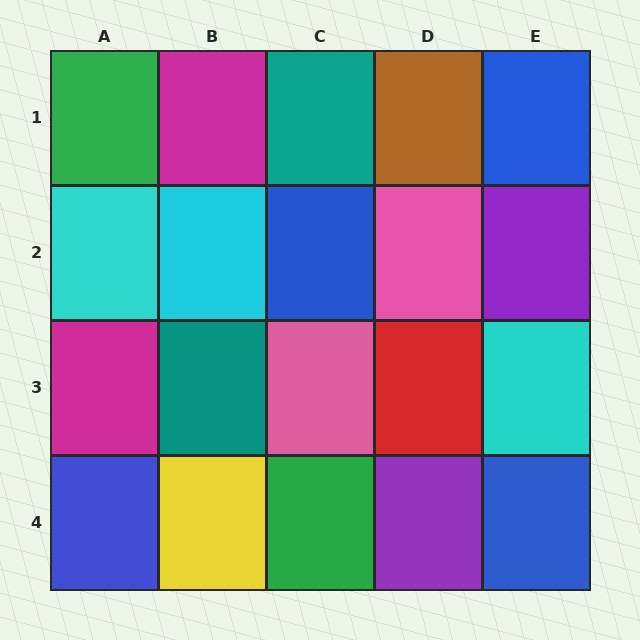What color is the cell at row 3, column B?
Teal.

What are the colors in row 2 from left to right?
Cyan, cyan, blue, pink, purple.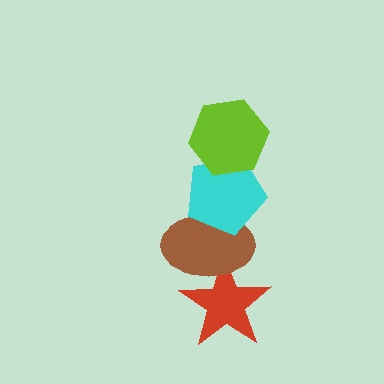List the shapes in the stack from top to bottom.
From top to bottom: the lime hexagon, the cyan pentagon, the brown ellipse, the red star.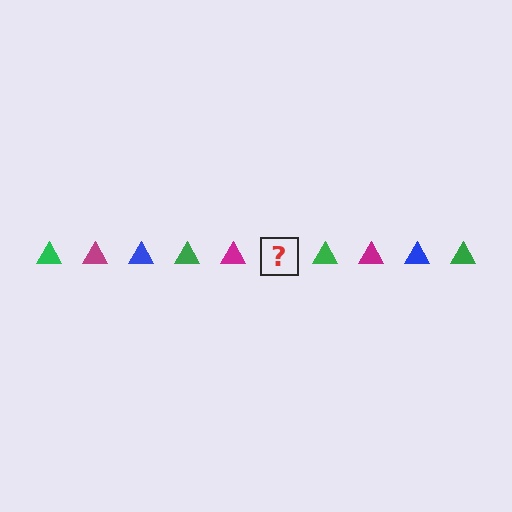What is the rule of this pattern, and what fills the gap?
The rule is that the pattern cycles through green, magenta, blue triangles. The gap should be filled with a blue triangle.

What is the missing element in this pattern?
The missing element is a blue triangle.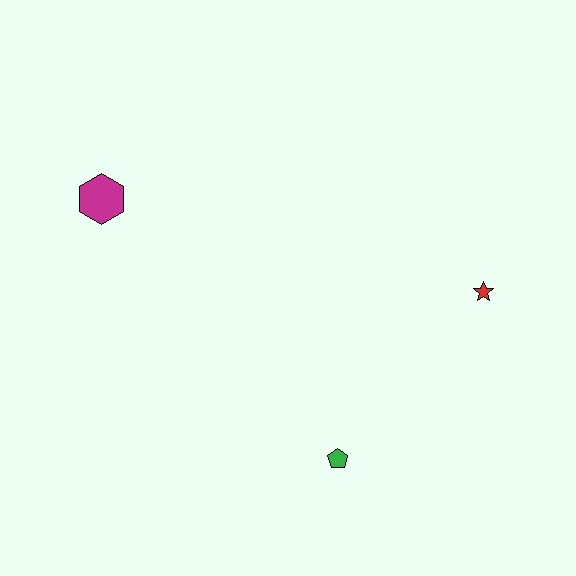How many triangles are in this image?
There are no triangles.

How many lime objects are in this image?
There are no lime objects.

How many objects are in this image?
There are 3 objects.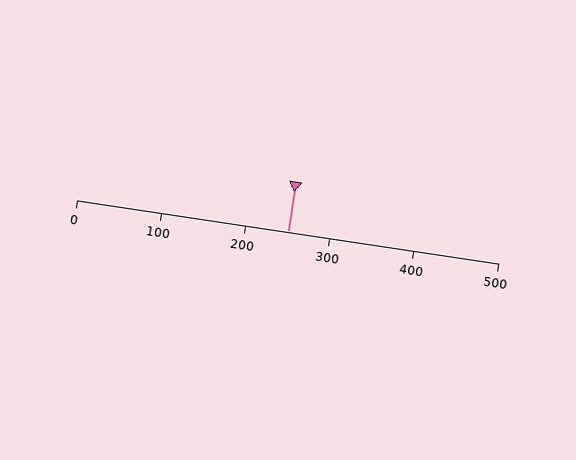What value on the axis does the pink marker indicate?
The marker indicates approximately 250.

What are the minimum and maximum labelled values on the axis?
The axis runs from 0 to 500.